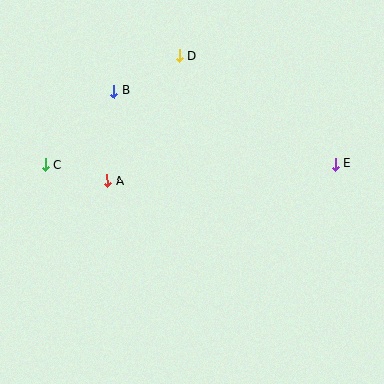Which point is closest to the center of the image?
Point A at (107, 181) is closest to the center.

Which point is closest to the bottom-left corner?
Point C is closest to the bottom-left corner.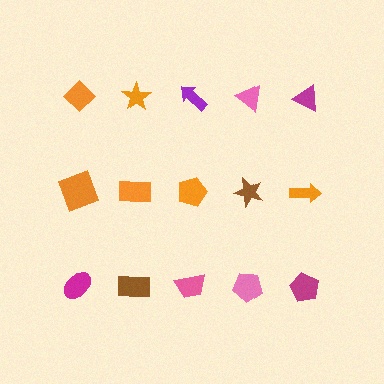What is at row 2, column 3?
An orange pentagon.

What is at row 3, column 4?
A pink pentagon.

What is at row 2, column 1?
An orange square.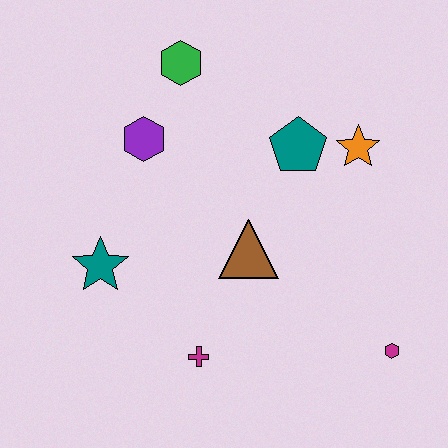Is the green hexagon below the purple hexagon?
No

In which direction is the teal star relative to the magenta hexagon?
The teal star is to the left of the magenta hexagon.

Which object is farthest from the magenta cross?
The green hexagon is farthest from the magenta cross.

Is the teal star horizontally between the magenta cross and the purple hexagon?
No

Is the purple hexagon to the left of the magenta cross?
Yes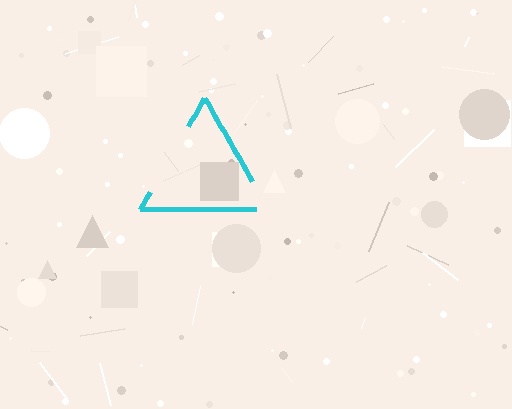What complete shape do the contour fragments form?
The contour fragments form a triangle.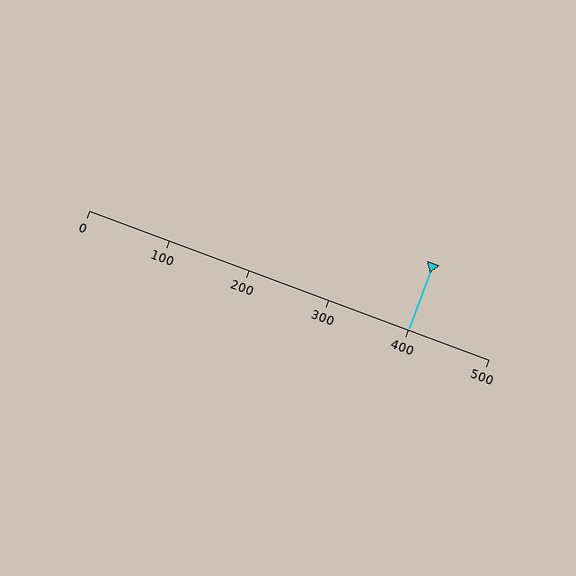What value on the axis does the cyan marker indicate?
The marker indicates approximately 400.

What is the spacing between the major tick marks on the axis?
The major ticks are spaced 100 apart.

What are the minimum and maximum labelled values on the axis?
The axis runs from 0 to 500.